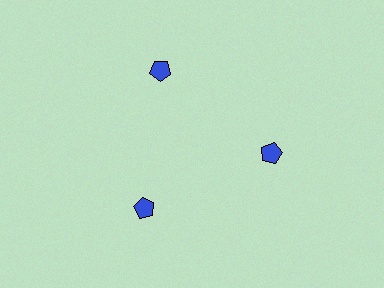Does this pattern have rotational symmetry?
Yes, this pattern has 3-fold rotational symmetry. It looks the same after rotating 120 degrees around the center.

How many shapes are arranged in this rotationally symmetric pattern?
There are 3 shapes, arranged in 3 groups of 1.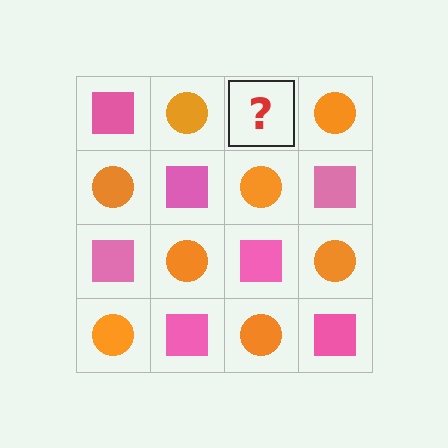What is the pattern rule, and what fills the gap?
The rule is that it alternates pink square and orange circle in a checkerboard pattern. The gap should be filled with a pink square.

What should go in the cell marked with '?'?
The missing cell should contain a pink square.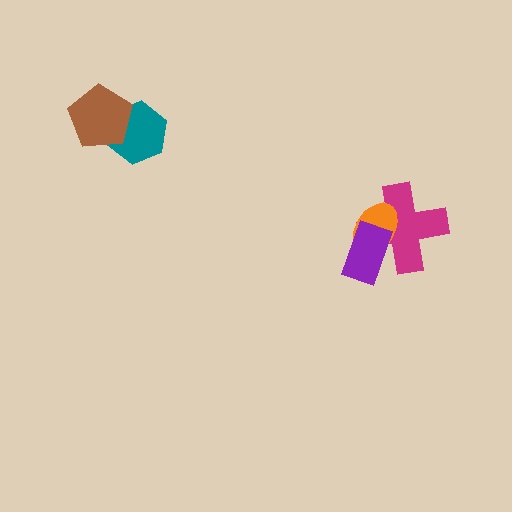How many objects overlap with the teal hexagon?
1 object overlaps with the teal hexagon.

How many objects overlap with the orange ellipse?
2 objects overlap with the orange ellipse.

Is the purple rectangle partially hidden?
No, no other shape covers it.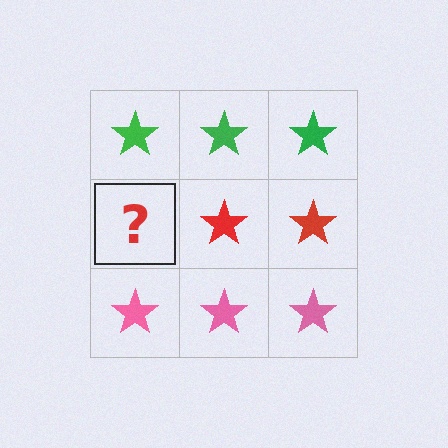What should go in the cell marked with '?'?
The missing cell should contain a red star.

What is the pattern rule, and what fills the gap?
The rule is that each row has a consistent color. The gap should be filled with a red star.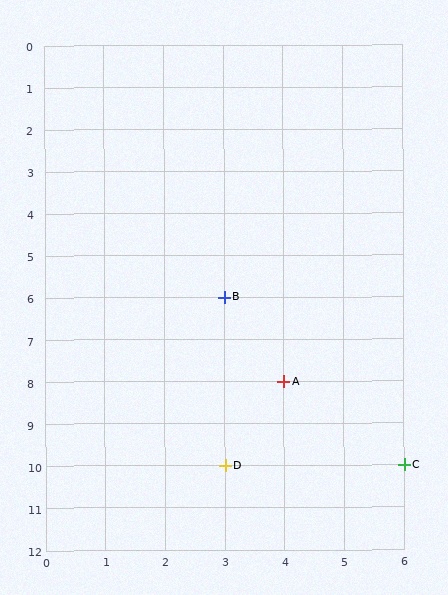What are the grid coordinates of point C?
Point C is at grid coordinates (6, 10).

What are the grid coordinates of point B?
Point B is at grid coordinates (3, 6).